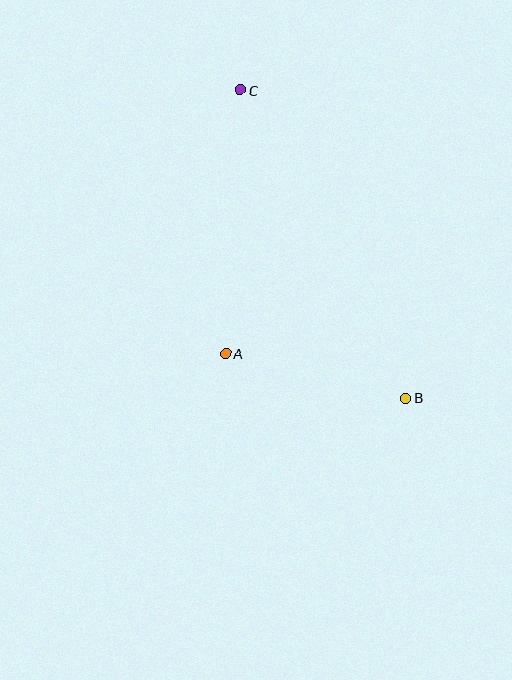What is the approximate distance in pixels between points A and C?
The distance between A and C is approximately 264 pixels.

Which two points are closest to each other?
Points A and B are closest to each other.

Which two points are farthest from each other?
Points B and C are farthest from each other.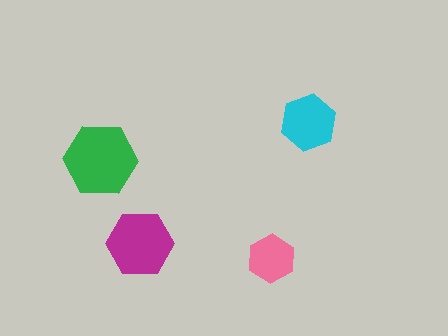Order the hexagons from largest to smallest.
the green one, the magenta one, the cyan one, the pink one.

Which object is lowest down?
The pink hexagon is bottommost.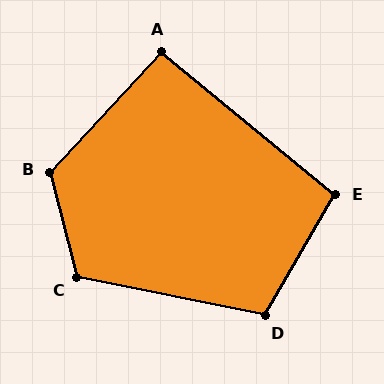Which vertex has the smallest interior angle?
A, at approximately 93 degrees.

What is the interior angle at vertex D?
Approximately 109 degrees (obtuse).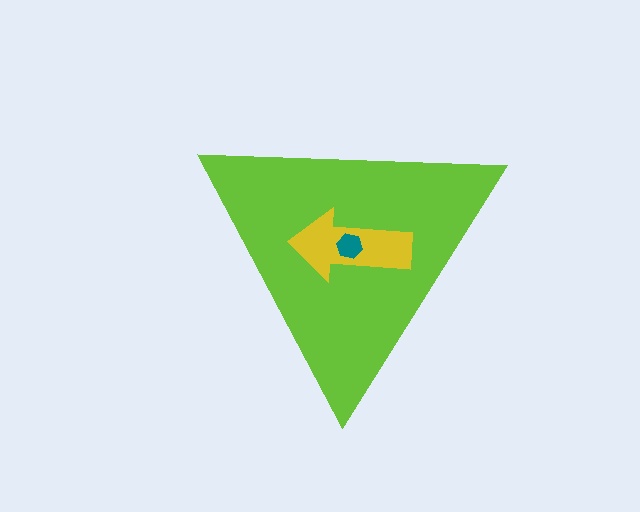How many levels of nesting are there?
3.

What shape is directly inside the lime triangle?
The yellow arrow.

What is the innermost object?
The teal hexagon.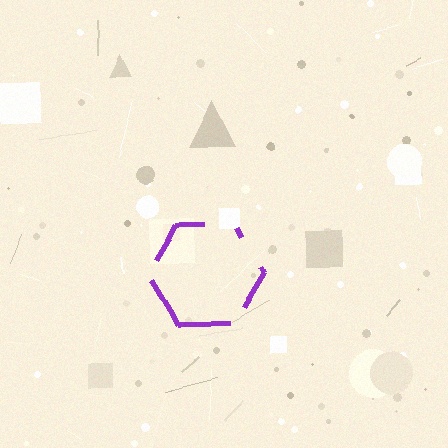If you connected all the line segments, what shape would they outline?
They would outline a hexagon.